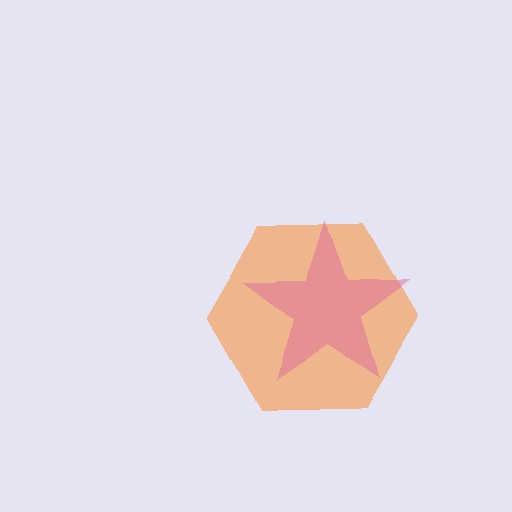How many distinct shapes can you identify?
There are 2 distinct shapes: an orange hexagon, a pink star.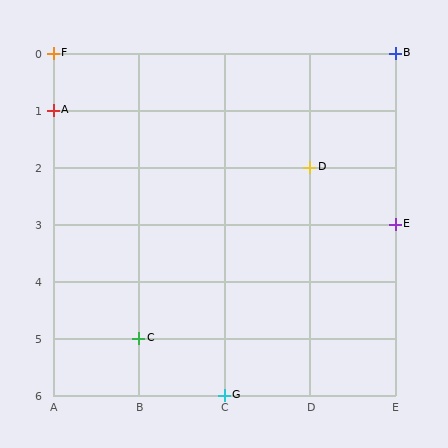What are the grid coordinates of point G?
Point G is at grid coordinates (C, 6).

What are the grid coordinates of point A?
Point A is at grid coordinates (A, 1).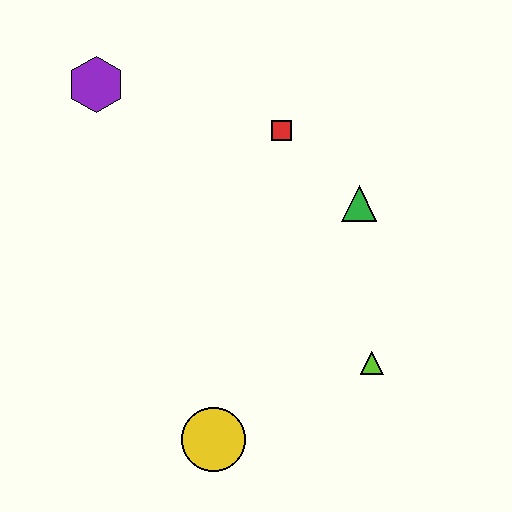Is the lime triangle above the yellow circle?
Yes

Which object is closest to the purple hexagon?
The red square is closest to the purple hexagon.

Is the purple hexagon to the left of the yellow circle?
Yes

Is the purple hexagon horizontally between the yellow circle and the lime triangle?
No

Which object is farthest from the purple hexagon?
The lime triangle is farthest from the purple hexagon.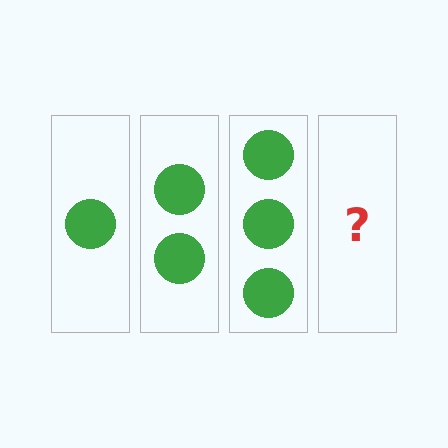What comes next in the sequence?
The next element should be 4 circles.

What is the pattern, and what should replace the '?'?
The pattern is that each step adds one more circle. The '?' should be 4 circles.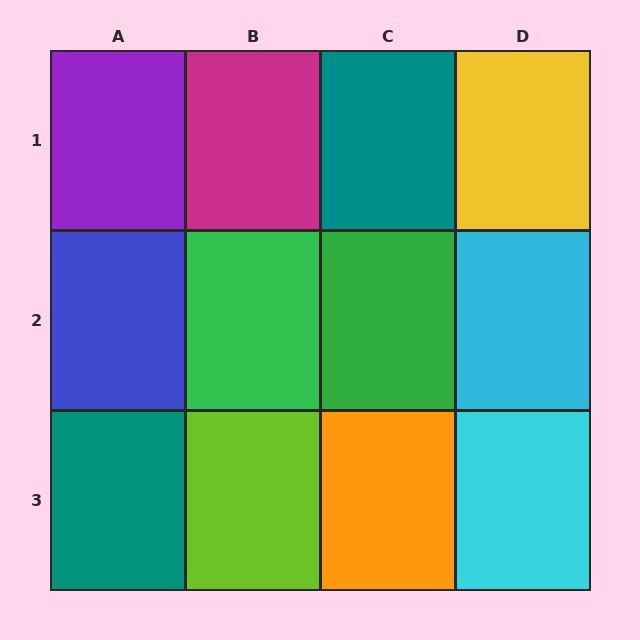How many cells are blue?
1 cell is blue.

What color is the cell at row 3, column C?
Orange.